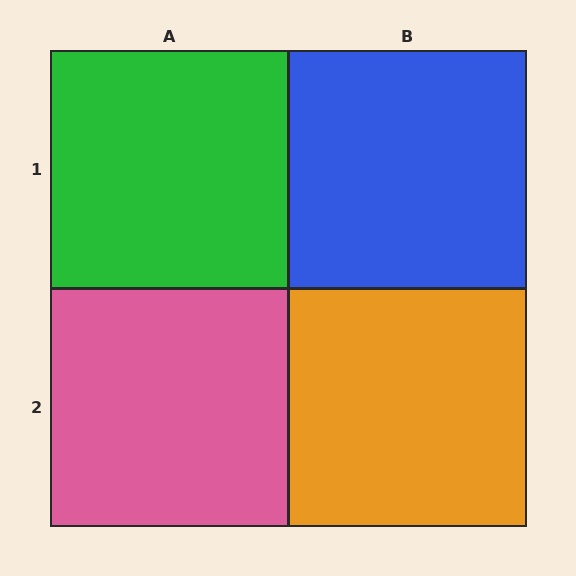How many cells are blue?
1 cell is blue.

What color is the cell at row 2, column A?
Pink.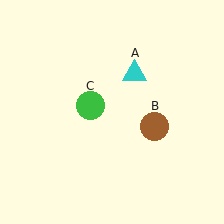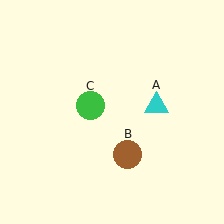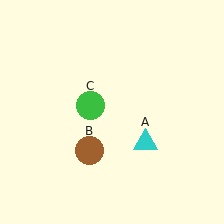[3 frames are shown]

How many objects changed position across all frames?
2 objects changed position: cyan triangle (object A), brown circle (object B).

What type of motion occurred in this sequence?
The cyan triangle (object A), brown circle (object B) rotated clockwise around the center of the scene.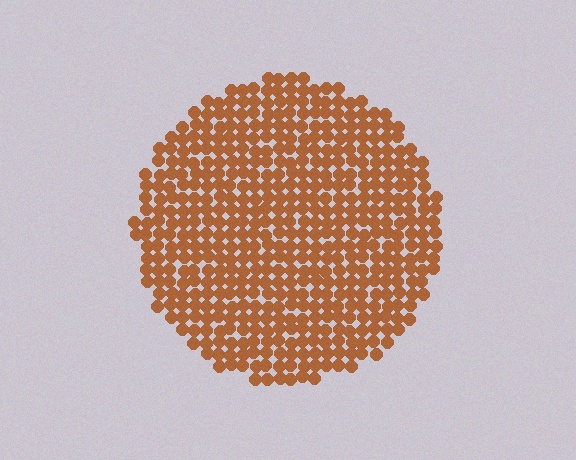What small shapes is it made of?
It is made of small circles.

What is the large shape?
The large shape is a circle.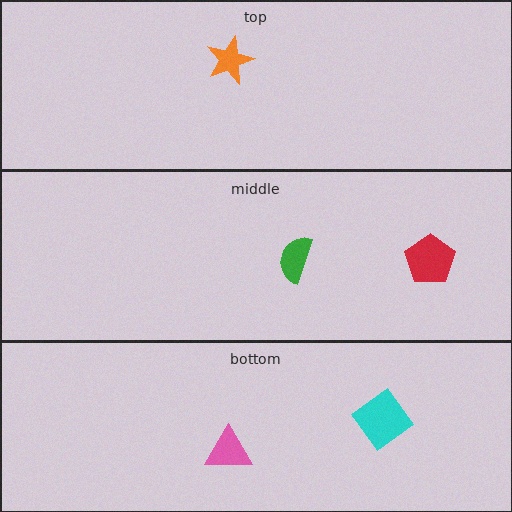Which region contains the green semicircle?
The middle region.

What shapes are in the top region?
The orange star.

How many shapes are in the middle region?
2.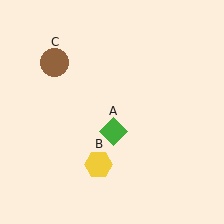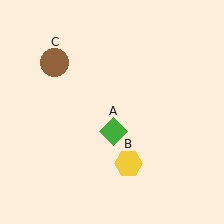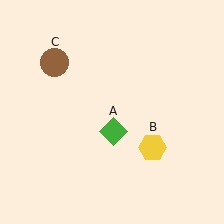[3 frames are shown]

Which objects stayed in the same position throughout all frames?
Green diamond (object A) and brown circle (object C) remained stationary.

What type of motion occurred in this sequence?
The yellow hexagon (object B) rotated counterclockwise around the center of the scene.